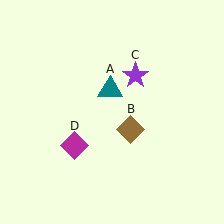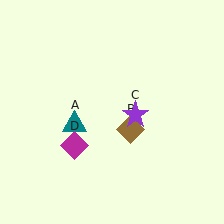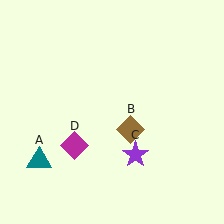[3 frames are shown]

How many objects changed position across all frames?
2 objects changed position: teal triangle (object A), purple star (object C).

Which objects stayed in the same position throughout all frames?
Brown diamond (object B) and magenta diamond (object D) remained stationary.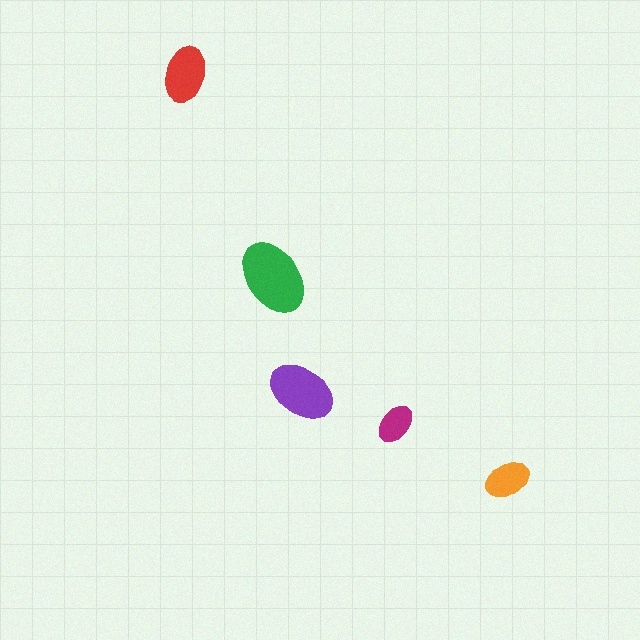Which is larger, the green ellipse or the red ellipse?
The green one.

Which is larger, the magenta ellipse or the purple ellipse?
The purple one.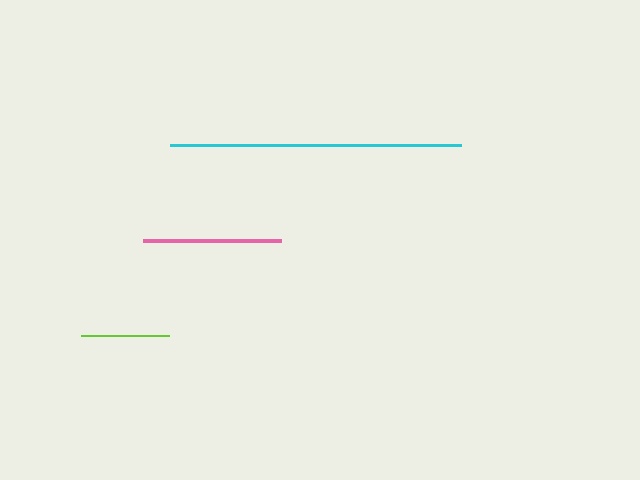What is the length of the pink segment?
The pink segment is approximately 138 pixels long.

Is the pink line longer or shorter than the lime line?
The pink line is longer than the lime line.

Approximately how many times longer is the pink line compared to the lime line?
The pink line is approximately 1.6 times the length of the lime line.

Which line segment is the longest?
The cyan line is the longest at approximately 291 pixels.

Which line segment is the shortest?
The lime line is the shortest at approximately 88 pixels.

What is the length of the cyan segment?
The cyan segment is approximately 291 pixels long.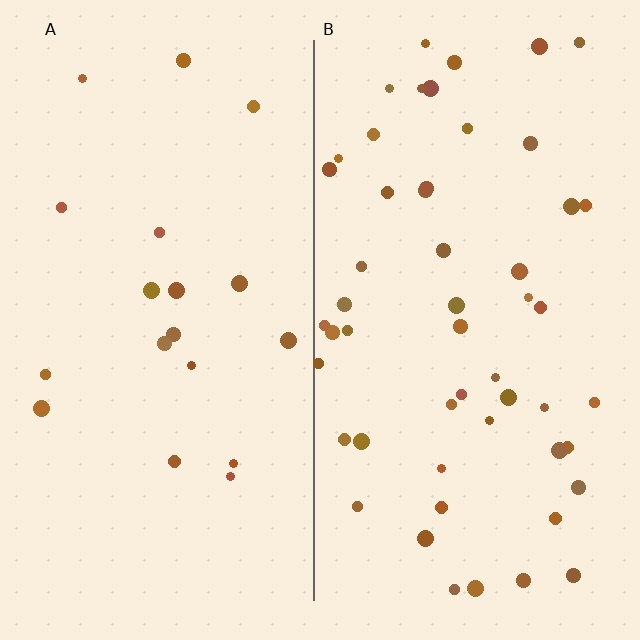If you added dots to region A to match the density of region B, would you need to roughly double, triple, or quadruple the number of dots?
Approximately triple.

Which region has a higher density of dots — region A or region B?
B (the right).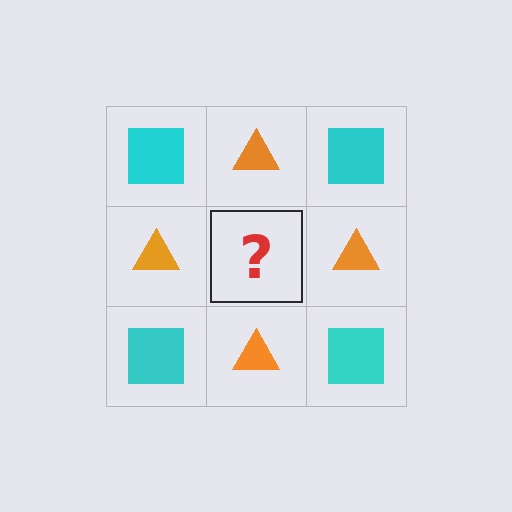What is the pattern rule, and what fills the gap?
The rule is that it alternates cyan square and orange triangle in a checkerboard pattern. The gap should be filled with a cyan square.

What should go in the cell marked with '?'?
The missing cell should contain a cyan square.